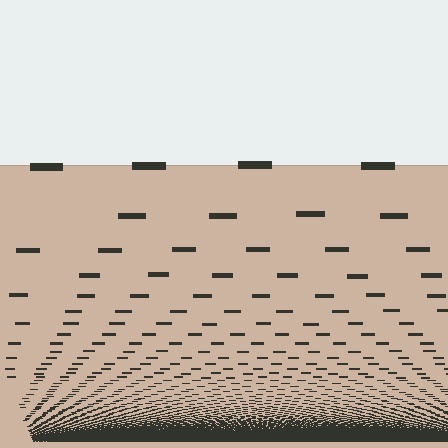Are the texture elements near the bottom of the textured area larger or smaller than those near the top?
Smaller. The gradient is inverted — elements near the bottom are smaller and denser.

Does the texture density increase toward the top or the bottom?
Density increases toward the bottom.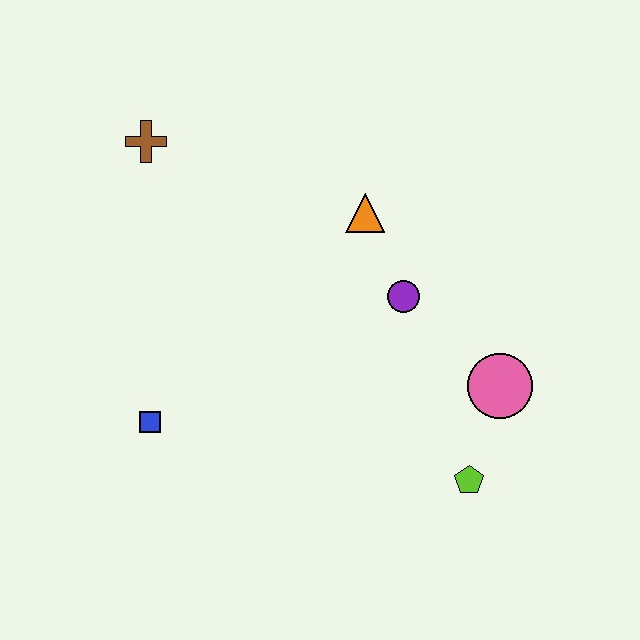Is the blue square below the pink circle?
Yes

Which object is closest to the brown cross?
The orange triangle is closest to the brown cross.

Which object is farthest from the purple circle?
The brown cross is farthest from the purple circle.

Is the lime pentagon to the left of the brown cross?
No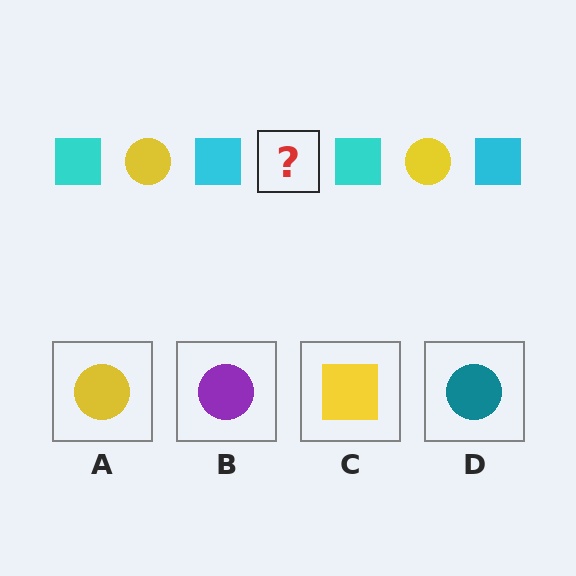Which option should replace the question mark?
Option A.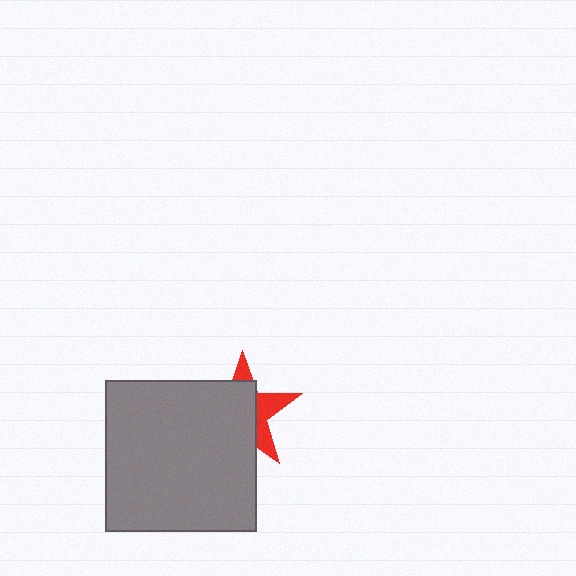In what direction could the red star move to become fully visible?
The red star could move toward the upper-right. That would shift it out from behind the gray square entirely.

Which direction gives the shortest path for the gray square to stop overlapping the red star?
Moving toward the lower-left gives the shortest separation.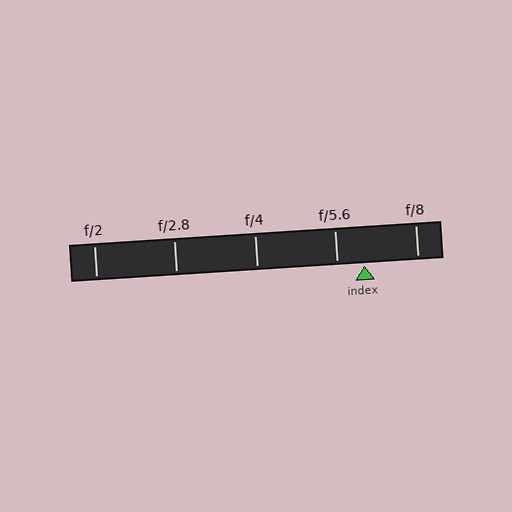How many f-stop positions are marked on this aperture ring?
There are 5 f-stop positions marked.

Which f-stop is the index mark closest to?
The index mark is closest to f/5.6.